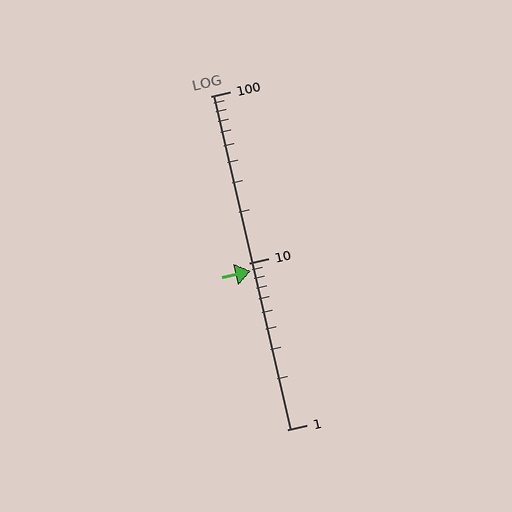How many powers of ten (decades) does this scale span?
The scale spans 2 decades, from 1 to 100.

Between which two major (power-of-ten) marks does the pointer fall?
The pointer is between 1 and 10.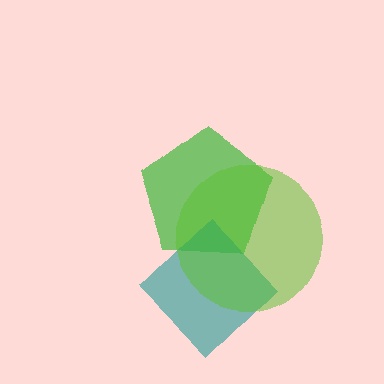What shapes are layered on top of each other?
The layered shapes are: a green pentagon, a teal diamond, a lime circle.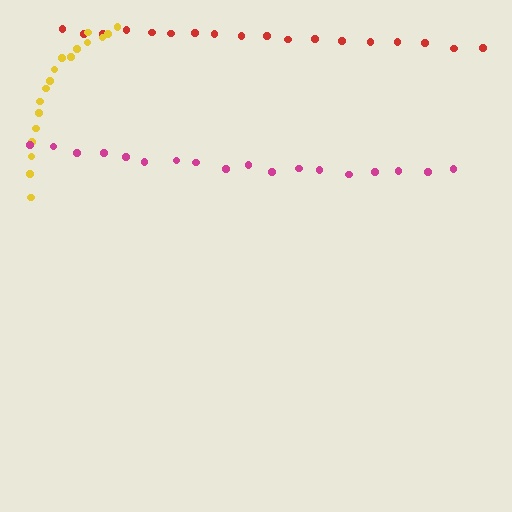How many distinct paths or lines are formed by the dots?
There are 3 distinct paths.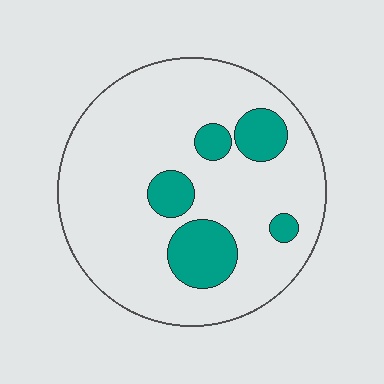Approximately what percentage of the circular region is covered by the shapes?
Approximately 15%.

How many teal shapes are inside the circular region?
5.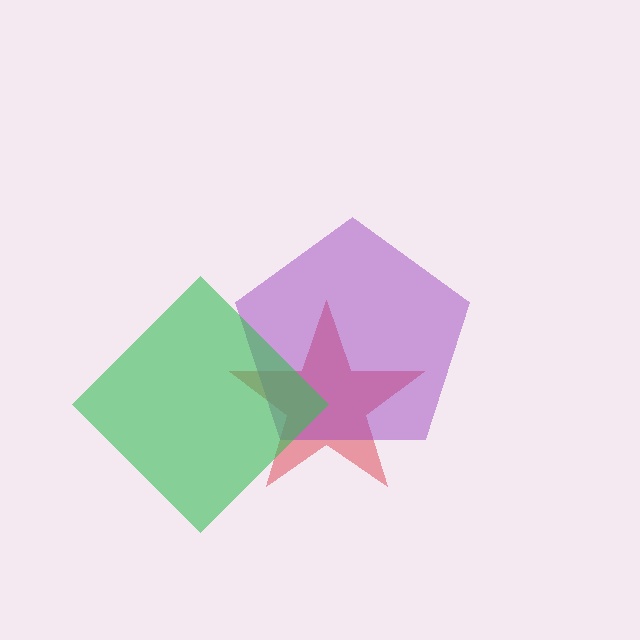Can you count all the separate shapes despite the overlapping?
Yes, there are 3 separate shapes.